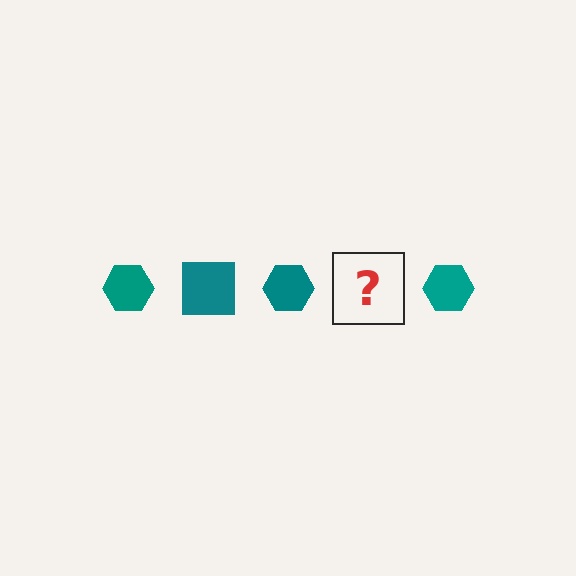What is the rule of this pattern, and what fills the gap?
The rule is that the pattern cycles through hexagon, square shapes in teal. The gap should be filled with a teal square.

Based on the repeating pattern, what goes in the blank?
The blank should be a teal square.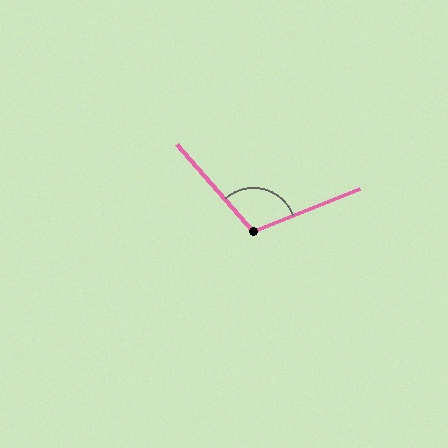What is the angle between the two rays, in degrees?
Approximately 110 degrees.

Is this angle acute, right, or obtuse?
It is obtuse.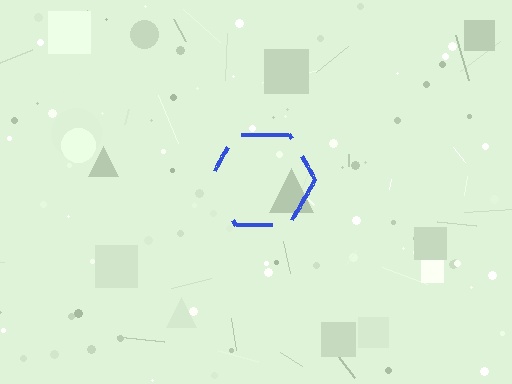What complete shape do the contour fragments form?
The contour fragments form a hexagon.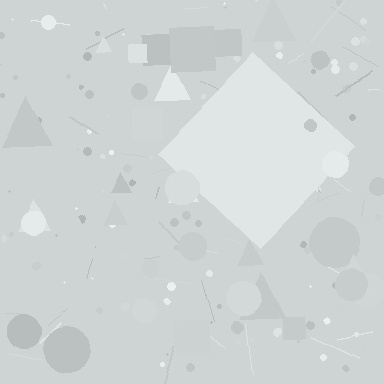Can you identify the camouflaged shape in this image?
The camouflaged shape is a diamond.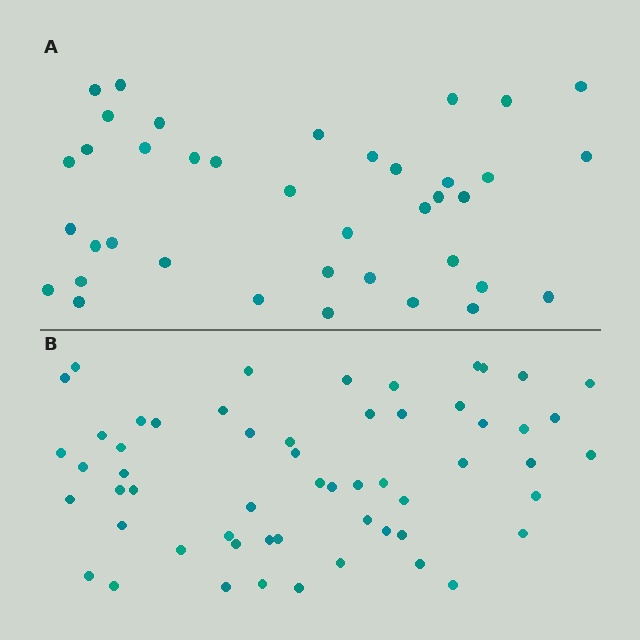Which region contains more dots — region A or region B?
Region B (the bottom region) has more dots.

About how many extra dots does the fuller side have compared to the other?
Region B has approximately 20 more dots than region A.